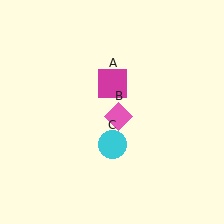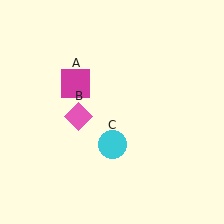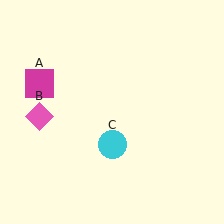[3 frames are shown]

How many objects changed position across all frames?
2 objects changed position: magenta square (object A), pink diamond (object B).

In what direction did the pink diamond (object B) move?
The pink diamond (object B) moved left.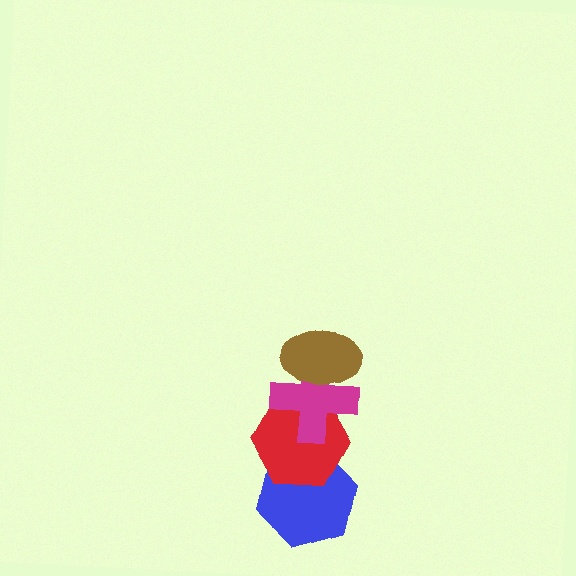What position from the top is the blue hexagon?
The blue hexagon is 4th from the top.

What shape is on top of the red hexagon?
The magenta cross is on top of the red hexagon.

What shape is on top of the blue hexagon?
The red hexagon is on top of the blue hexagon.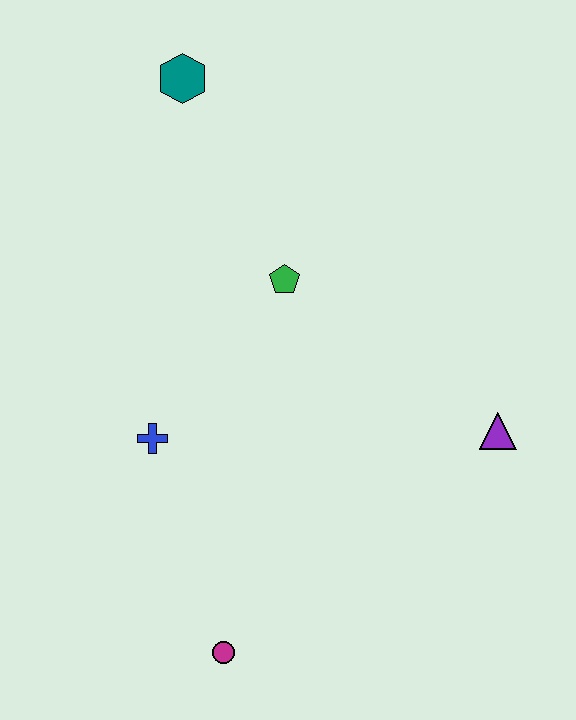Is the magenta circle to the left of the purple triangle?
Yes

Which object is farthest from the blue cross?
The teal hexagon is farthest from the blue cross.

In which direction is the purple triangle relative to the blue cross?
The purple triangle is to the right of the blue cross.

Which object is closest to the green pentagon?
The blue cross is closest to the green pentagon.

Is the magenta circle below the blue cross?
Yes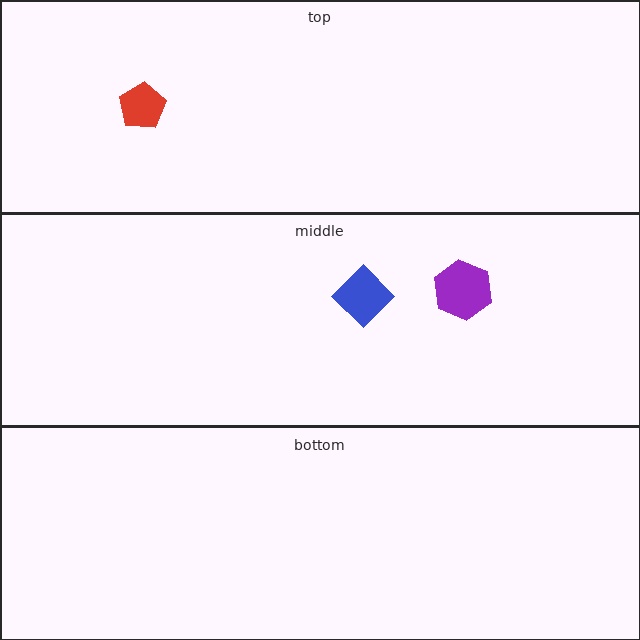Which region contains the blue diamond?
The middle region.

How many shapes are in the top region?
1.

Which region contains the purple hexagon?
The middle region.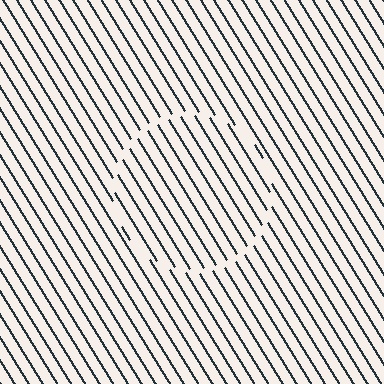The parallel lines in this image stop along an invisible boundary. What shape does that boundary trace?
An illusory circle. The interior of the shape contains the same grating, shifted by half a period — the contour is defined by the phase discontinuity where line-ends from the inner and outer gratings abut.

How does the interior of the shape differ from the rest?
The interior of the shape contains the same grating, shifted by half a period — the contour is defined by the phase discontinuity where line-ends from the inner and outer gratings abut.